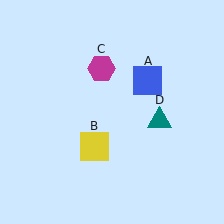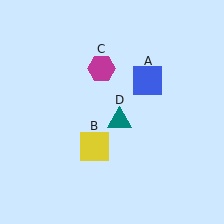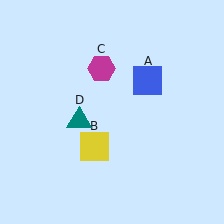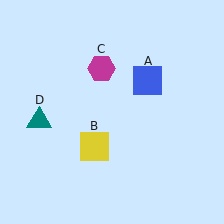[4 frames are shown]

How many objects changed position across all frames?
1 object changed position: teal triangle (object D).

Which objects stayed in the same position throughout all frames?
Blue square (object A) and yellow square (object B) and magenta hexagon (object C) remained stationary.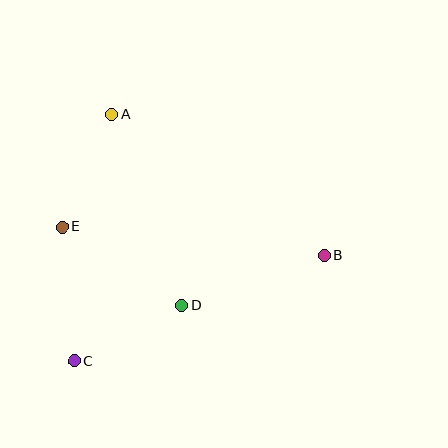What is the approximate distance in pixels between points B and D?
The distance between B and D is approximately 150 pixels.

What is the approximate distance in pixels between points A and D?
The distance between A and D is approximately 204 pixels.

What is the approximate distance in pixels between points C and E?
The distance between C and E is approximately 135 pixels.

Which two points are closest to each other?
Points C and D are closest to each other.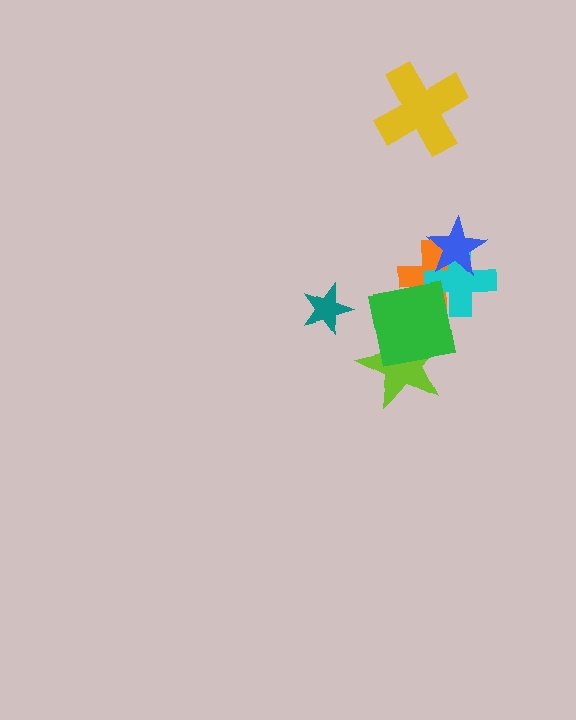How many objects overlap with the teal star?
0 objects overlap with the teal star.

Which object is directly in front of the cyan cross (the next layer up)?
The blue star is directly in front of the cyan cross.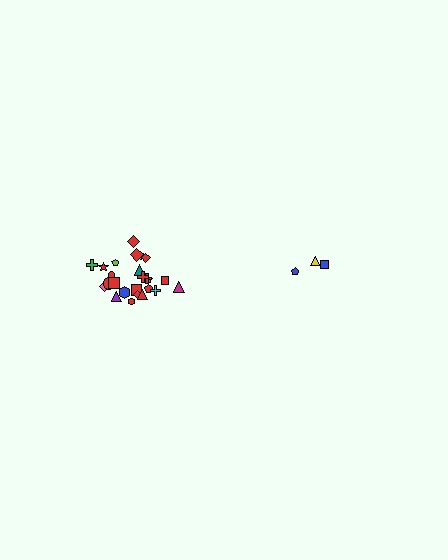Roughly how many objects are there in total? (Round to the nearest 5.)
Roughly 30 objects in total.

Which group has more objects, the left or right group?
The left group.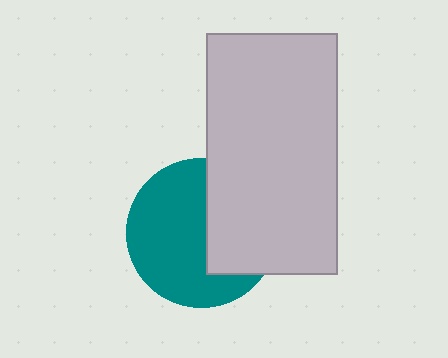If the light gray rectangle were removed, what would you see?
You would see the complete teal circle.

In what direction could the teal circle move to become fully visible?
The teal circle could move left. That would shift it out from behind the light gray rectangle entirely.